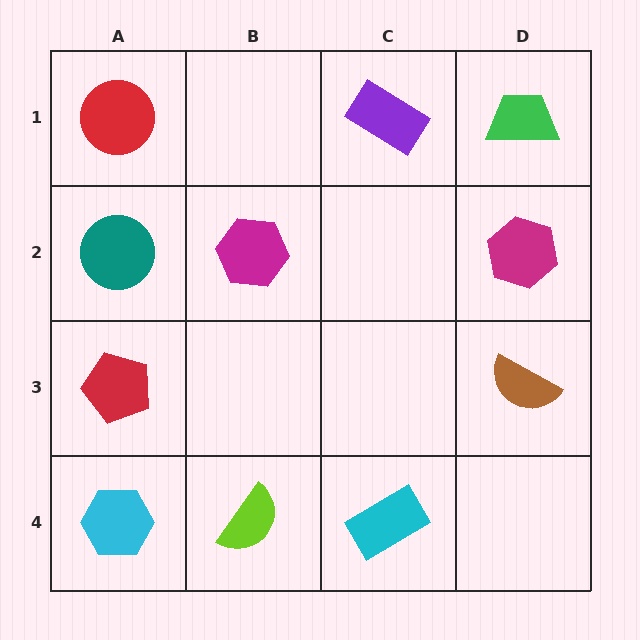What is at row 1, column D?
A green trapezoid.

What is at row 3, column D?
A brown semicircle.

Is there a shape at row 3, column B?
No, that cell is empty.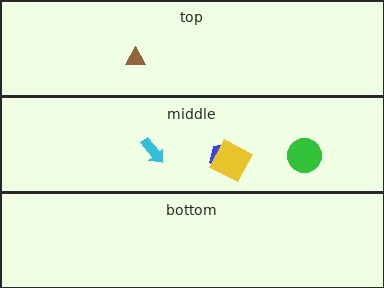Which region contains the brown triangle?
The top region.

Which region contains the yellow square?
The middle region.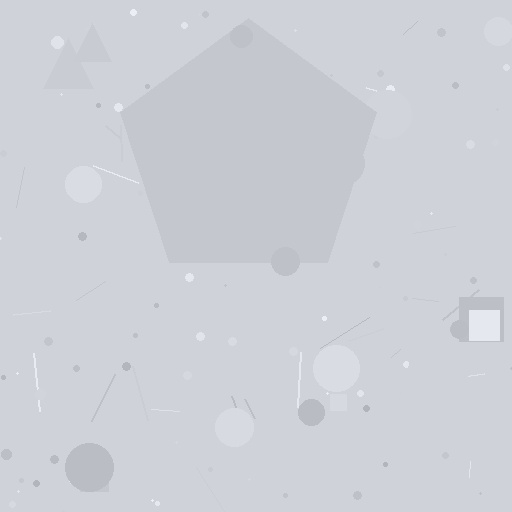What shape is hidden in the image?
A pentagon is hidden in the image.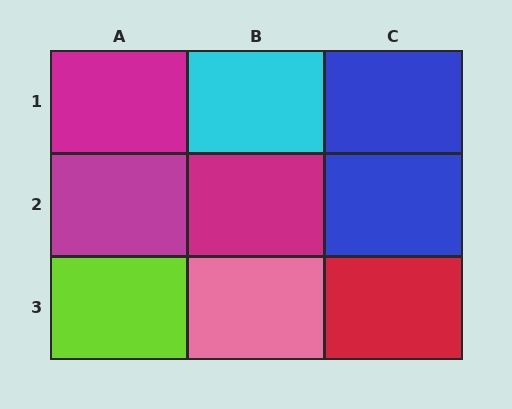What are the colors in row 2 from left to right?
Magenta, magenta, blue.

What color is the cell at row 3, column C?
Red.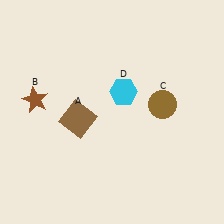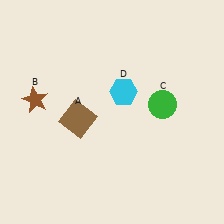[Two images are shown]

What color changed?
The circle (C) changed from brown in Image 1 to green in Image 2.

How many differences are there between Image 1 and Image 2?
There is 1 difference between the two images.